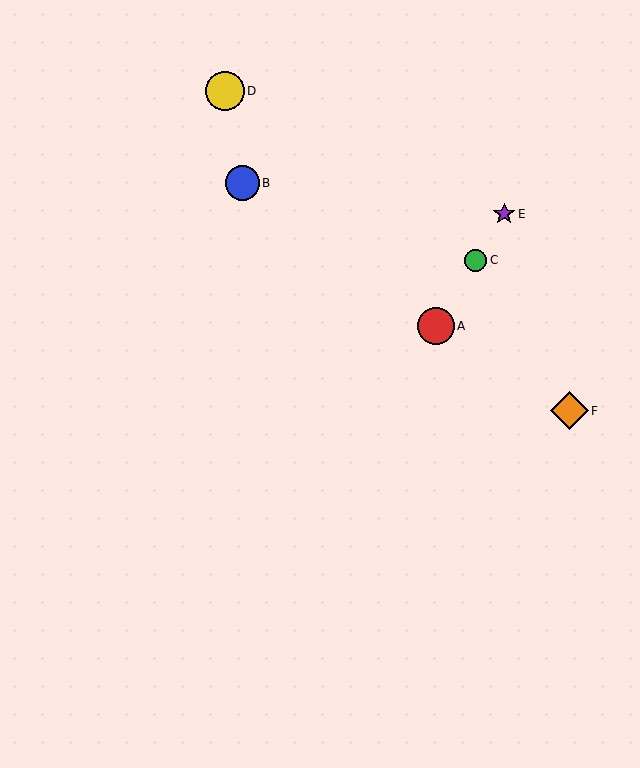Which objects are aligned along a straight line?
Objects A, C, E are aligned along a straight line.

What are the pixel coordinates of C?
Object C is at (476, 260).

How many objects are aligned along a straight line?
3 objects (A, C, E) are aligned along a straight line.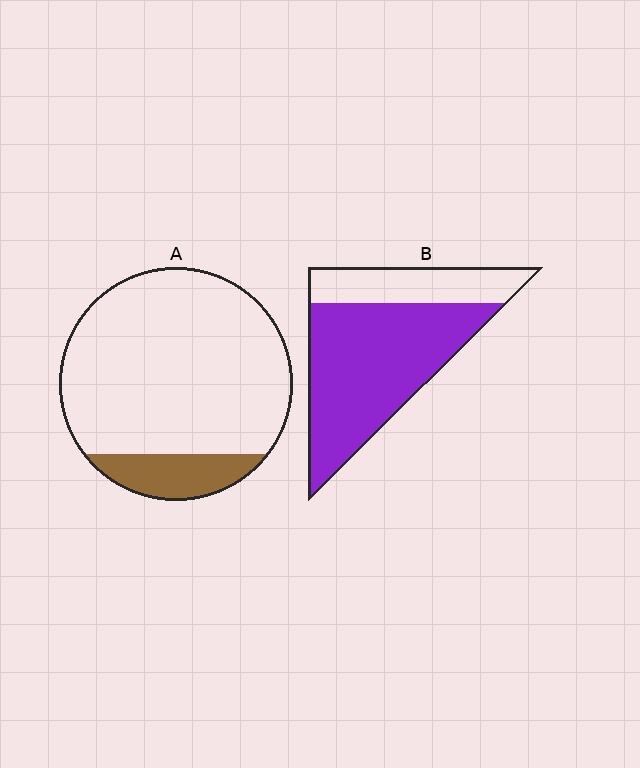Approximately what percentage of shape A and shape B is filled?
A is approximately 15% and B is approximately 70%.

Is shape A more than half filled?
No.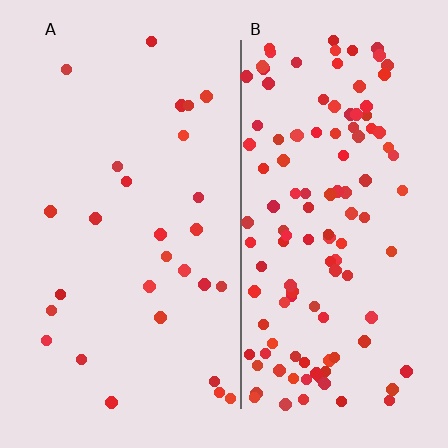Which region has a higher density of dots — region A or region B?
B (the right).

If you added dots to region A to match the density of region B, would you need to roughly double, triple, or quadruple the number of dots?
Approximately quadruple.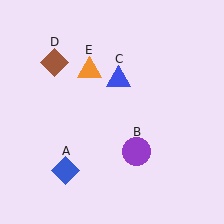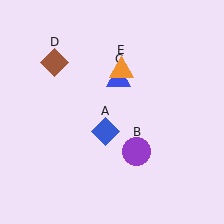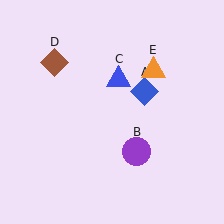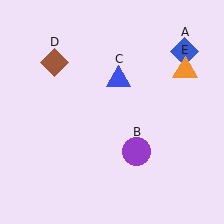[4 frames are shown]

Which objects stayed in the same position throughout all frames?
Purple circle (object B) and blue triangle (object C) and brown diamond (object D) remained stationary.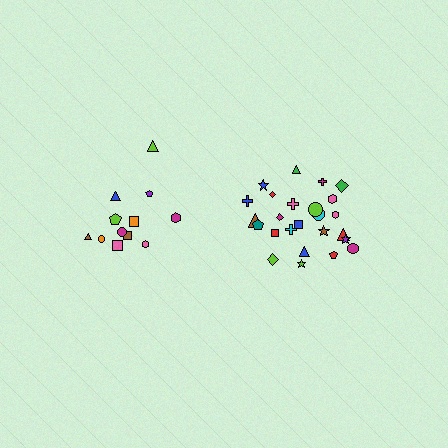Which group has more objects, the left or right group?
The right group.